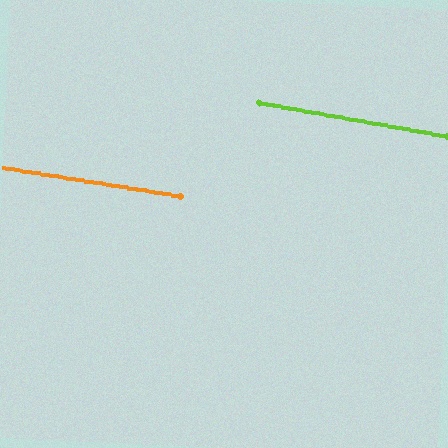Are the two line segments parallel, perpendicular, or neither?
Parallel — their directions differ by only 0.9°.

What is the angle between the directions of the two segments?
Approximately 1 degree.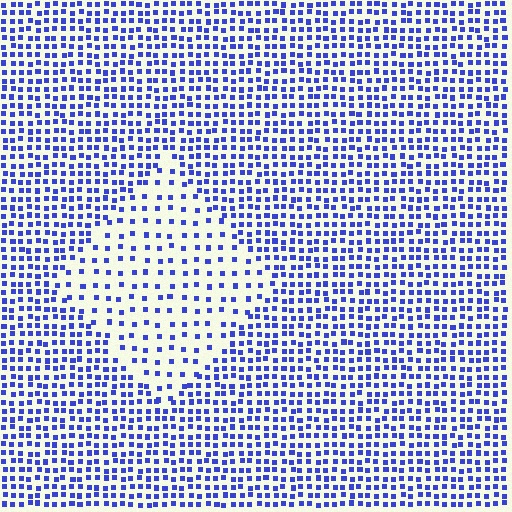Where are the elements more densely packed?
The elements are more densely packed outside the diamond boundary.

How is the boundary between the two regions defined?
The boundary is defined by a change in element density (approximately 2.2x ratio). All elements are the same color, size, and shape.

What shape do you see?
I see a diamond.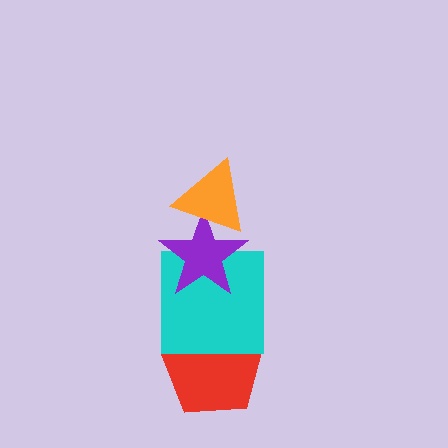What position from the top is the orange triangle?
The orange triangle is 1st from the top.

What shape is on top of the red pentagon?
The cyan square is on top of the red pentagon.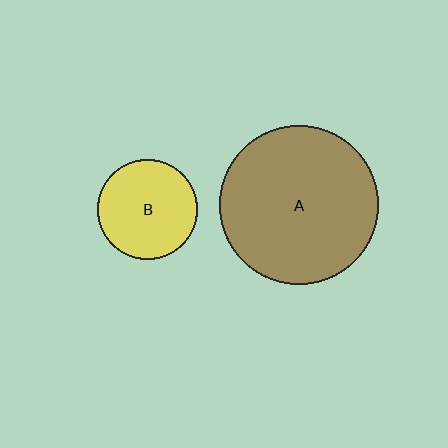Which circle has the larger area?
Circle A (brown).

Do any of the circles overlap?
No, none of the circles overlap.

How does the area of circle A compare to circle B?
Approximately 2.6 times.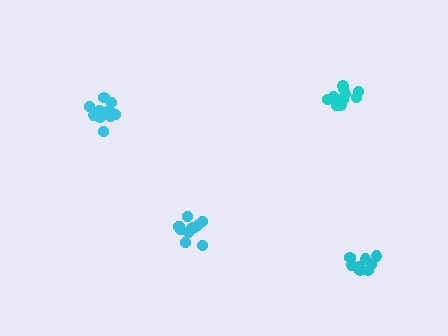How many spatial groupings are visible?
There are 4 spatial groupings.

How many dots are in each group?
Group 1: 12 dots, Group 2: 11 dots, Group 3: 11 dots, Group 4: 8 dots (42 total).